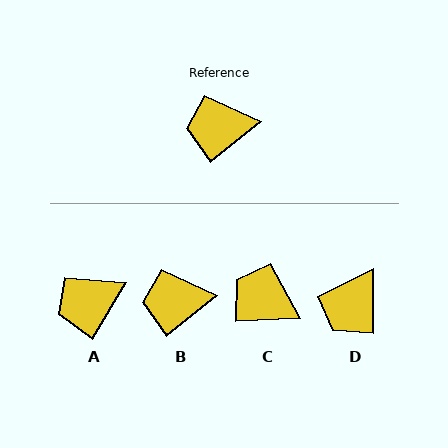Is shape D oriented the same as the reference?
No, it is off by about 51 degrees.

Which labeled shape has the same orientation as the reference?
B.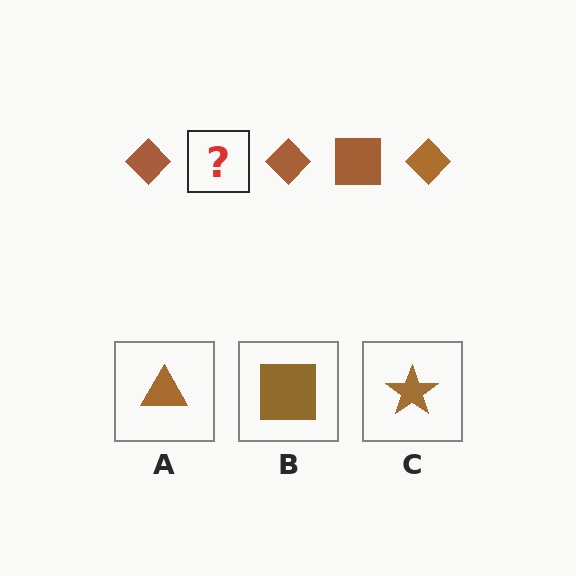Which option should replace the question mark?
Option B.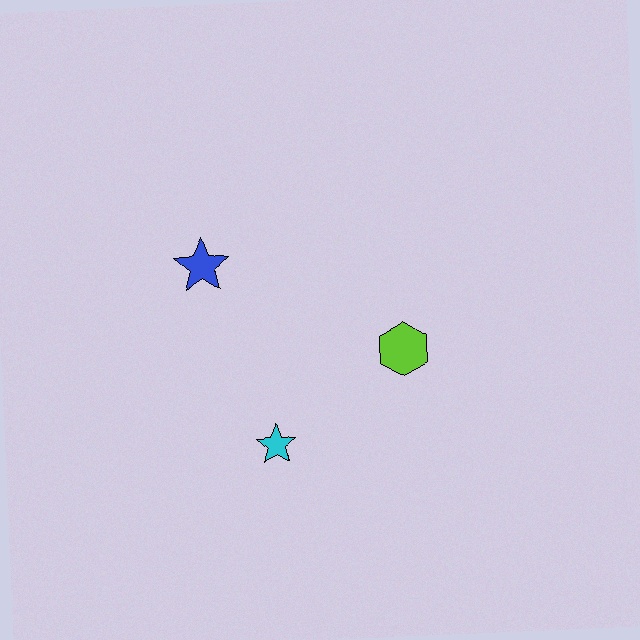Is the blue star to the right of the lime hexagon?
No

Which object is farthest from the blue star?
The lime hexagon is farthest from the blue star.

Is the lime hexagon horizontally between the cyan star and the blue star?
No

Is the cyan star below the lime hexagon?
Yes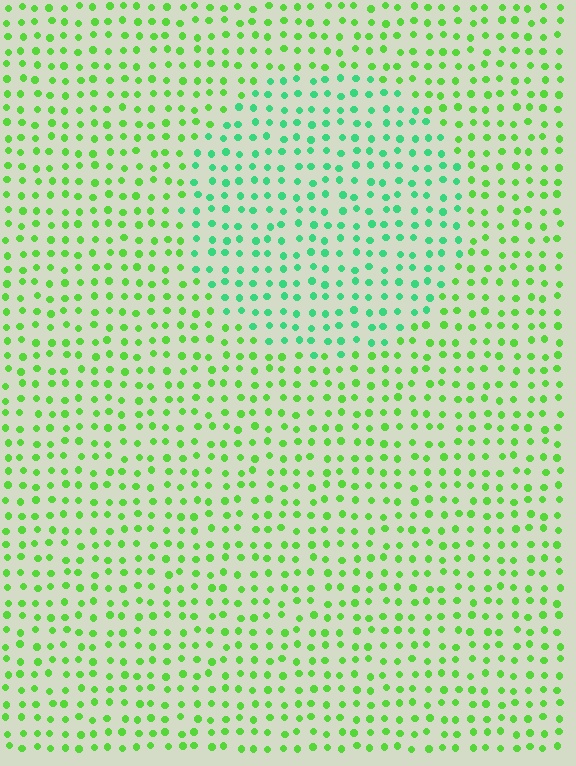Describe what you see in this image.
The image is filled with small lime elements in a uniform arrangement. A circle-shaped region is visible where the elements are tinted to a slightly different hue, forming a subtle color boundary.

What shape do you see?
I see a circle.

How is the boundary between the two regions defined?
The boundary is defined purely by a slight shift in hue (about 36 degrees). Spacing, size, and orientation are identical on both sides.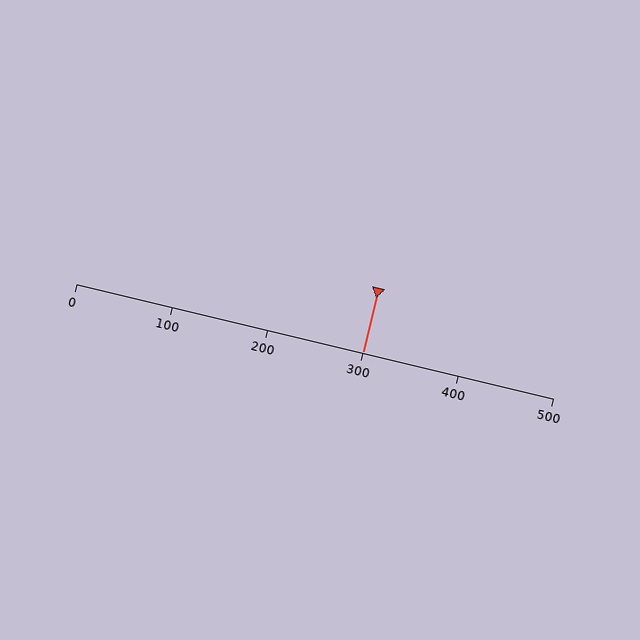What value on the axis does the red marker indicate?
The marker indicates approximately 300.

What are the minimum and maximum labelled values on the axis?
The axis runs from 0 to 500.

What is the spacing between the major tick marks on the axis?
The major ticks are spaced 100 apart.